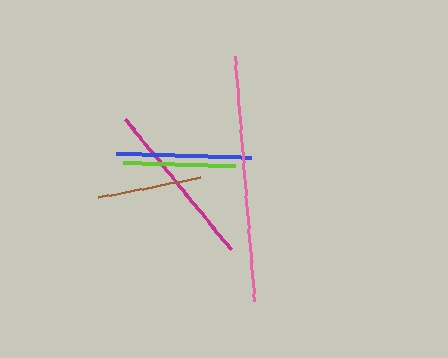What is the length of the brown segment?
The brown segment is approximately 104 pixels long.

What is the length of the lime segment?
The lime segment is approximately 112 pixels long.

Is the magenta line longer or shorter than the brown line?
The magenta line is longer than the brown line.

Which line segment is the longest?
The pink line is the longest at approximately 245 pixels.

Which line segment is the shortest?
The brown line is the shortest at approximately 104 pixels.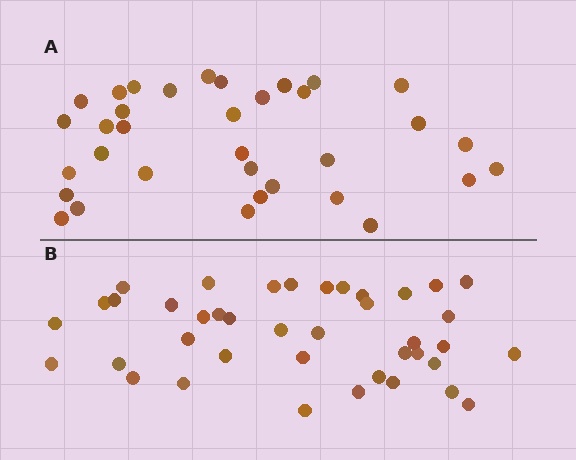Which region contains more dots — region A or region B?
Region B (the bottom region) has more dots.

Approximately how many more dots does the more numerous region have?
Region B has about 6 more dots than region A.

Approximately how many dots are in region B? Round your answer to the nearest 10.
About 40 dots.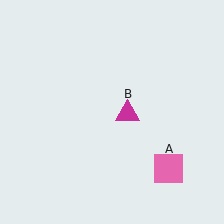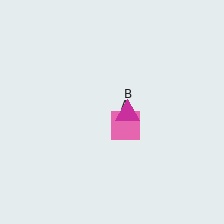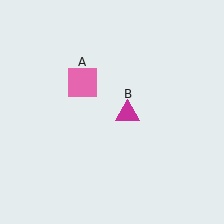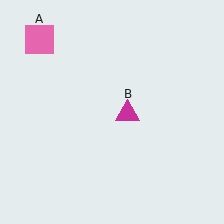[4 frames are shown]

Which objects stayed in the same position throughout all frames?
Magenta triangle (object B) remained stationary.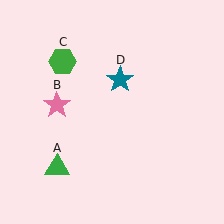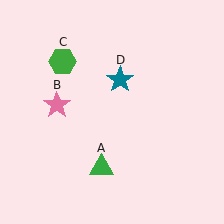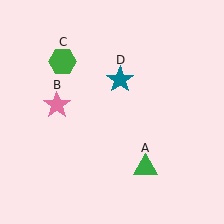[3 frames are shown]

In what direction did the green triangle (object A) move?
The green triangle (object A) moved right.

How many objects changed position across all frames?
1 object changed position: green triangle (object A).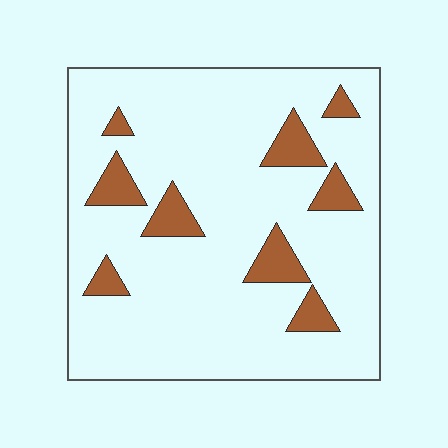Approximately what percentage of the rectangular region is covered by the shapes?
Approximately 15%.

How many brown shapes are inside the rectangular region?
9.